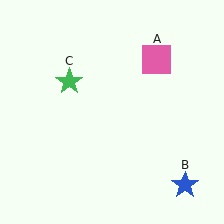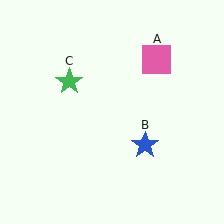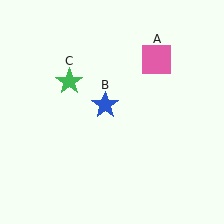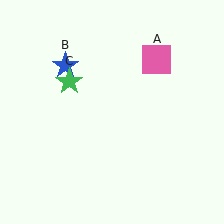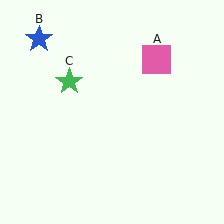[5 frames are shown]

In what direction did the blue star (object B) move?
The blue star (object B) moved up and to the left.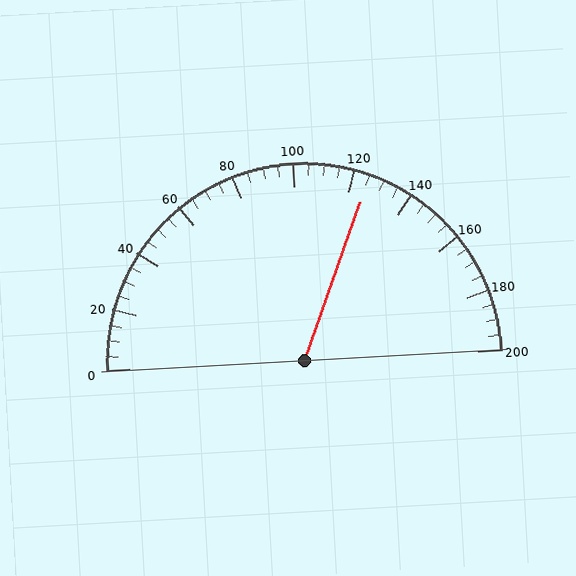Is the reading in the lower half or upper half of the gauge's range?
The reading is in the upper half of the range (0 to 200).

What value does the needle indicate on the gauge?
The needle indicates approximately 125.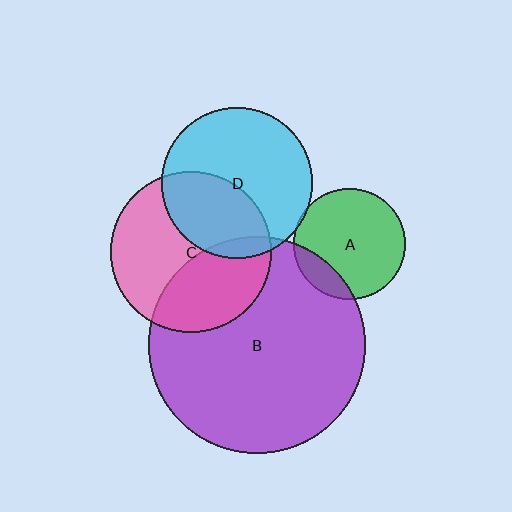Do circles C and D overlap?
Yes.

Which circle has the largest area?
Circle B (purple).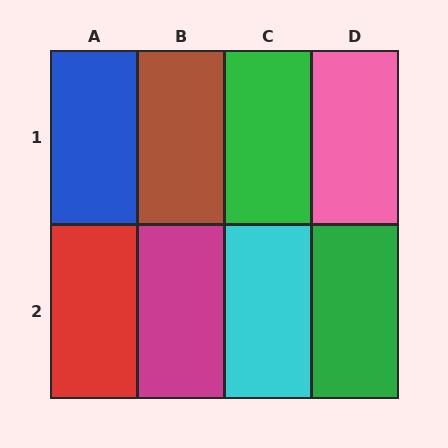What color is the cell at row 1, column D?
Pink.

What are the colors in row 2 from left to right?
Red, magenta, cyan, green.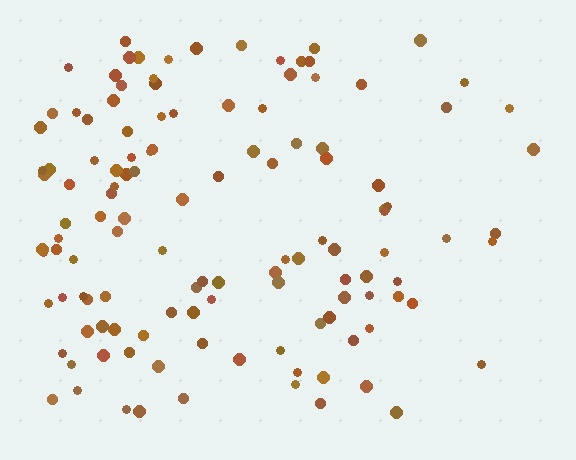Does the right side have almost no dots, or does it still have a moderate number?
Still a moderate number, just noticeably fewer than the left.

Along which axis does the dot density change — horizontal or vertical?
Horizontal.